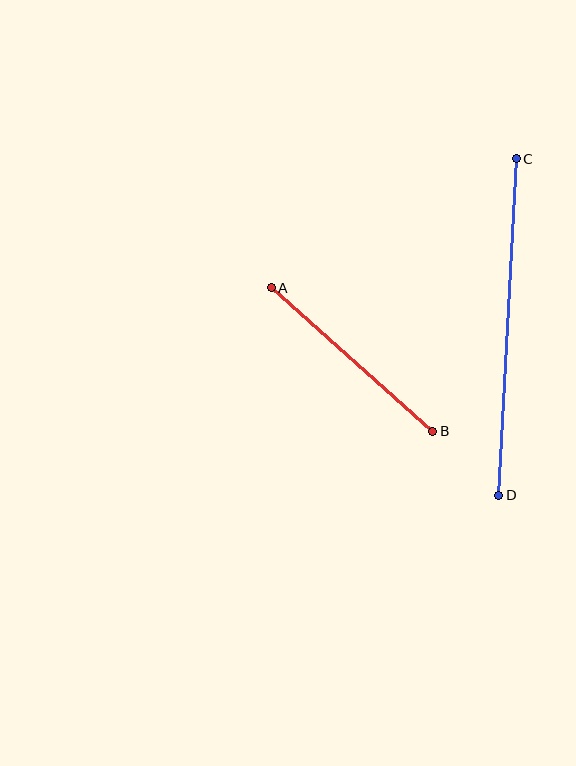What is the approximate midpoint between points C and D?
The midpoint is at approximately (508, 327) pixels.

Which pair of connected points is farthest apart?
Points C and D are farthest apart.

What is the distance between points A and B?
The distance is approximately 216 pixels.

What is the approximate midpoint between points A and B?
The midpoint is at approximately (352, 359) pixels.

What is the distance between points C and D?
The distance is approximately 337 pixels.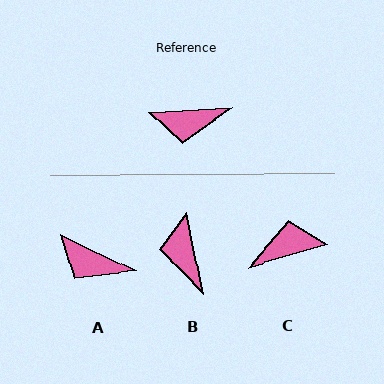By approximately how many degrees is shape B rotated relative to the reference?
Approximately 82 degrees clockwise.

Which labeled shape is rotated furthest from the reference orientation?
C, about 167 degrees away.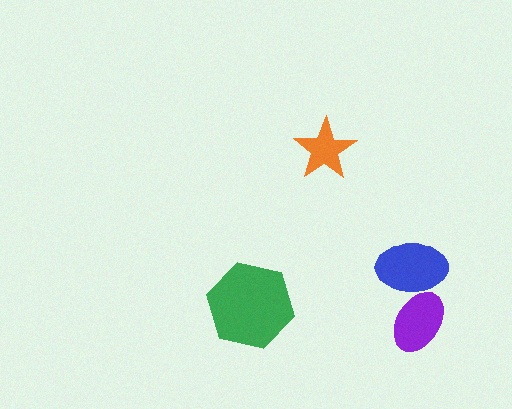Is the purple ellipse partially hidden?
Yes, it is partially covered by another shape.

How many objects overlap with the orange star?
0 objects overlap with the orange star.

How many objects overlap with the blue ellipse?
1 object overlaps with the blue ellipse.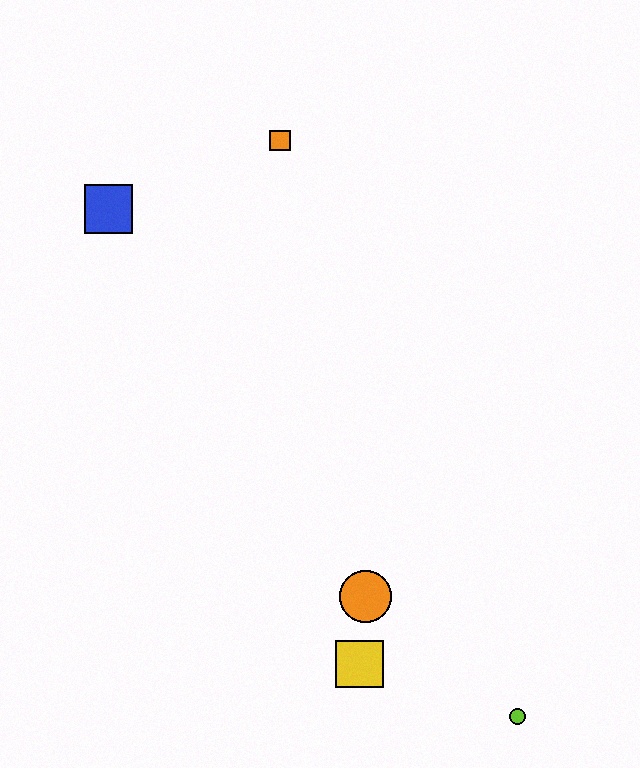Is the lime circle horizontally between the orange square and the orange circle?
No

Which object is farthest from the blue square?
The lime circle is farthest from the blue square.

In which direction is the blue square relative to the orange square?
The blue square is to the left of the orange square.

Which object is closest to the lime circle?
The yellow square is closest to the lime circle.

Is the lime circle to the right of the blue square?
Yes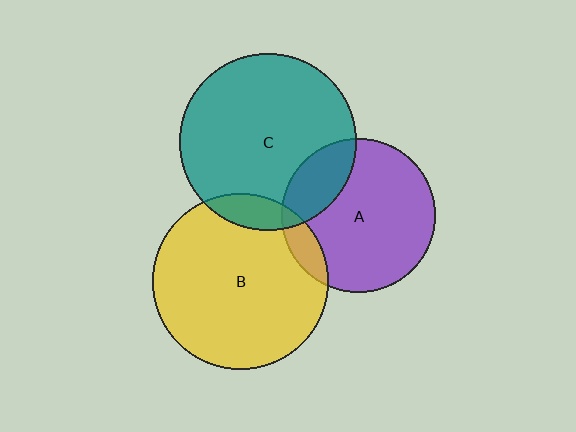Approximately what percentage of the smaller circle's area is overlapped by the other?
Approximately 10%.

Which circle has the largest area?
Circle C (teal).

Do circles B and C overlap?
Yes.